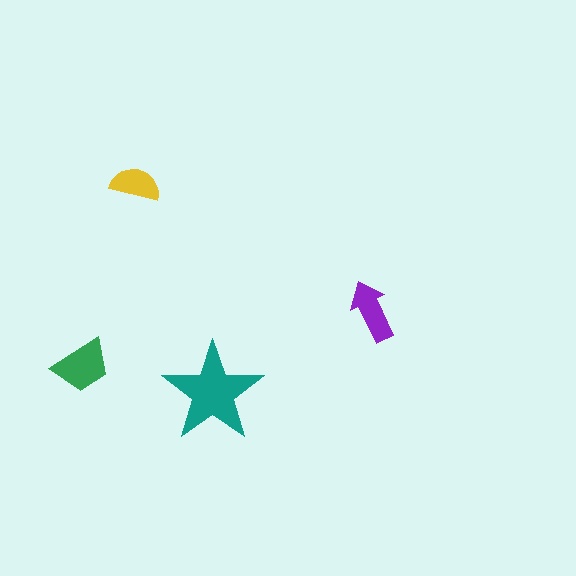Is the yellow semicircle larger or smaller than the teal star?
Smaller.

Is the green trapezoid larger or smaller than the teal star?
Smaller.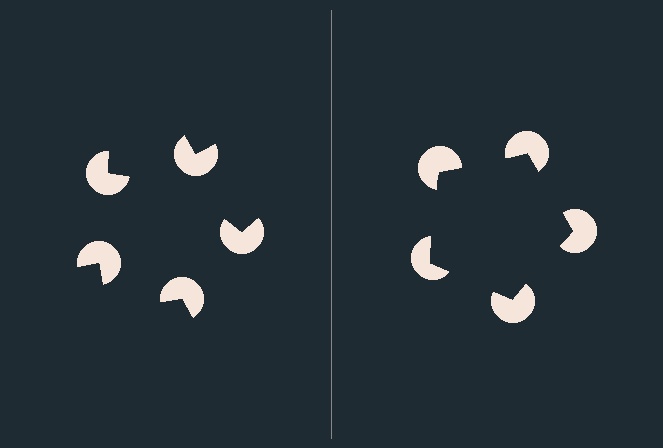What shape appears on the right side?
An illusory pentagon.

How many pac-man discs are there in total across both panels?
10 — 5 on each side.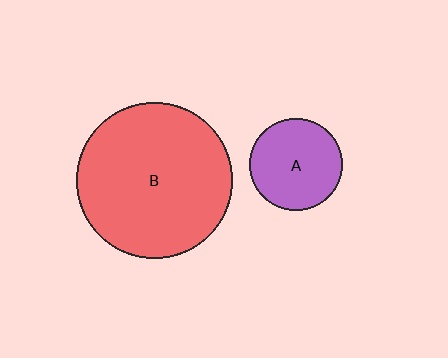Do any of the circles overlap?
No, none of the circles overlap.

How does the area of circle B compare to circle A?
Approximately 2.9 times.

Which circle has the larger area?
Circle B (red).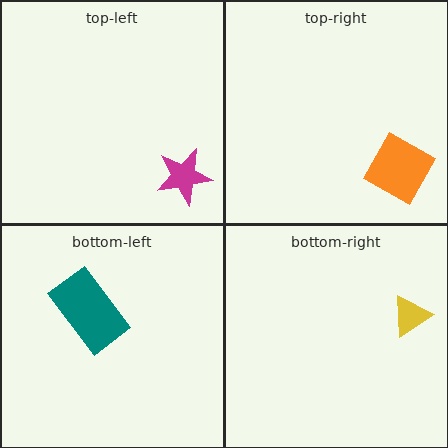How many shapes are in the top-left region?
1.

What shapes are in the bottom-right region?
The yellow triangle.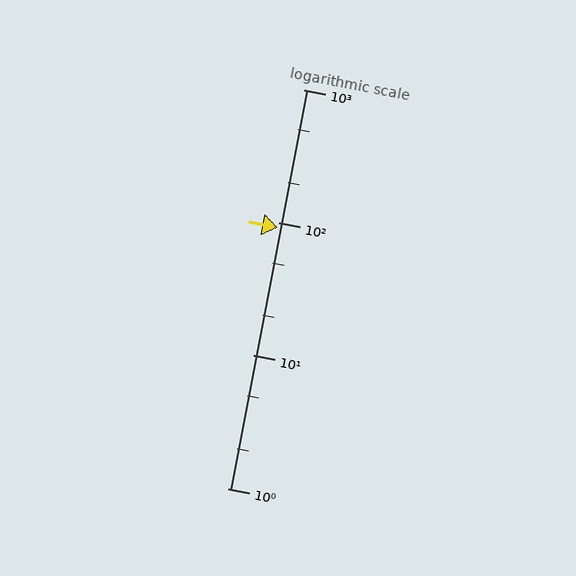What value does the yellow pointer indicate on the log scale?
The pointer indicates approximately 92.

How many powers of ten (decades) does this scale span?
The scale spans 3 decades, from 1 to 1000.